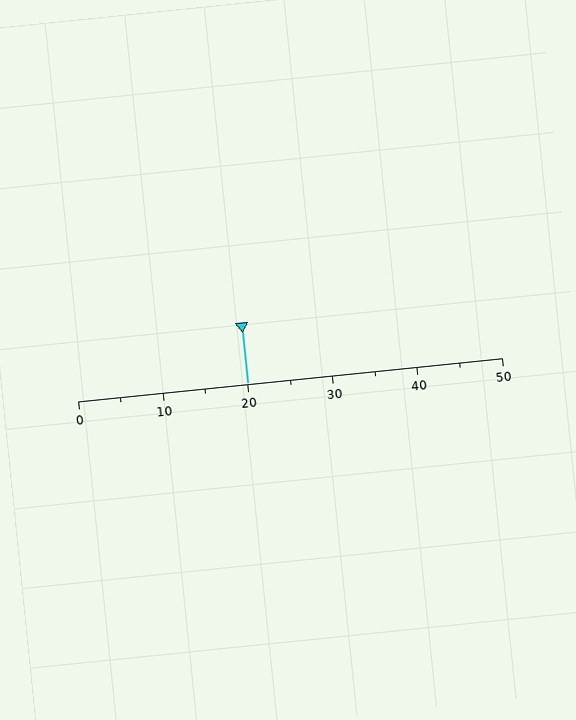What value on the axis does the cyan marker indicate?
The marker indicates approximately 20.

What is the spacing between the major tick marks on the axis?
The major ticks are spaced 10 apart.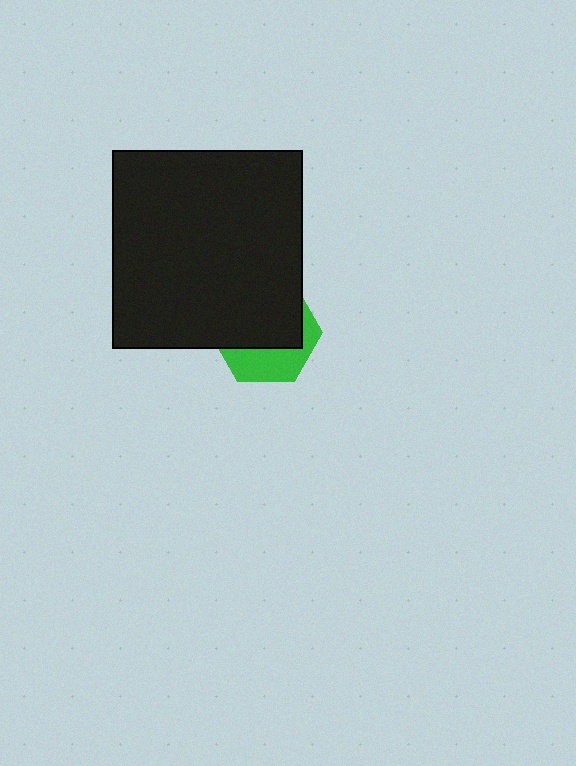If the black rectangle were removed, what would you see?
You would see the complete green hexagon.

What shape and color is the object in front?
The object in front is a black rectangle.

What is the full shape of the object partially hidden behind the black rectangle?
The partially hidden object is a green hexagon.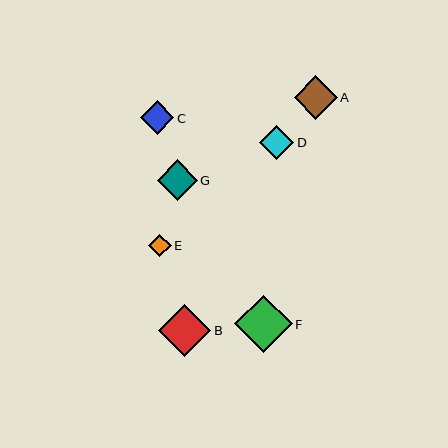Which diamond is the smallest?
Diamond E is the smallest with a size of approximately 22 pixels.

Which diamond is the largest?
Diamond F is the largest with a size of approximately 57 pixels.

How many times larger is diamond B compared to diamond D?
Diamond B is approximately 1.5 times the size of diamond D.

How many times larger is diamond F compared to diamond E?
Diamond F is approximately 2.6 times the size of diamond E.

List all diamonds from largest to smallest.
From largest to smallest: F, B, A, G, D, C, E.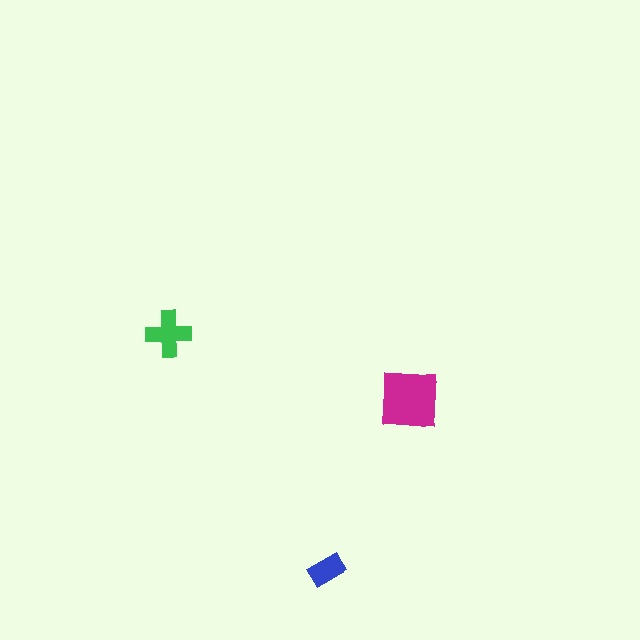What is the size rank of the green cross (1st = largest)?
2nd.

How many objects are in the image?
There are 3 objects in the image.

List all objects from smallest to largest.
The blue rectangle, the green cross, the magenta square.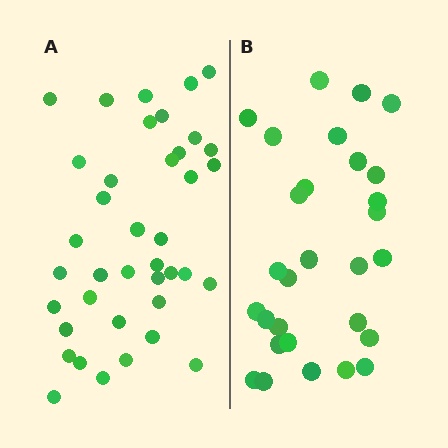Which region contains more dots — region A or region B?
Region A (the left region) has more dots.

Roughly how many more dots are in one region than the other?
Region A has roughly 10 or so more dots than region B.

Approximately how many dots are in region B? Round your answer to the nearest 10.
About 30 dots. (The exact count is 29, which rounds to 30.)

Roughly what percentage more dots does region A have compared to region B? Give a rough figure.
About 35% more.